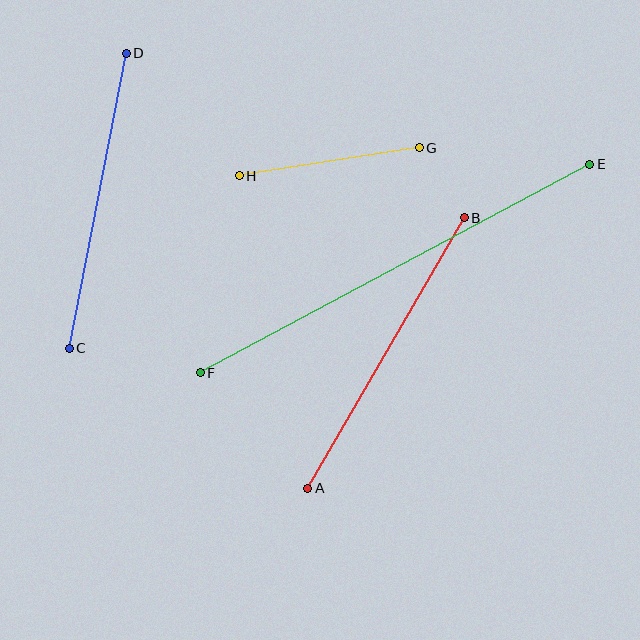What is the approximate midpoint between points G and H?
The midpoint is at approximately (329, 162) pixels.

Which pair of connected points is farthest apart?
Points E and F are farthest apart.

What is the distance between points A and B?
The distance is approximately 312 pixels.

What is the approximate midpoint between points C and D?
The midpoint is at approximately (98, 201) pixels.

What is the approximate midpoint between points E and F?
The midpoint is at approximately (395, 269) pixels.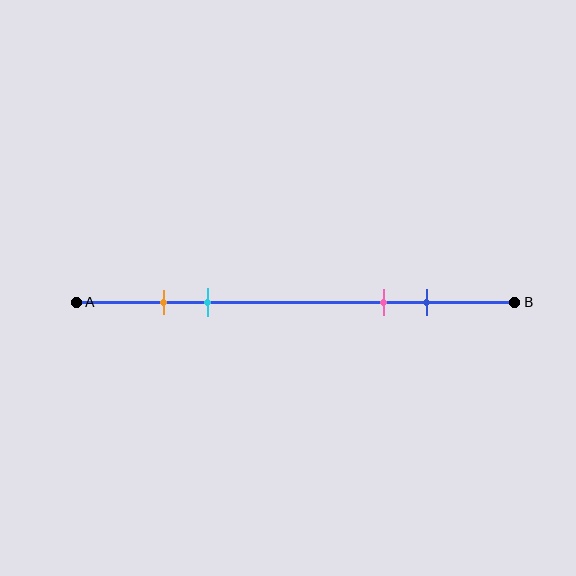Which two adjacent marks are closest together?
The orange and cyan marks are the closest adjacent pair.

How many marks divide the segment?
There are 4 marks dividing the segment.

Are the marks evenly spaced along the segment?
No, the marks are not evenly spaced.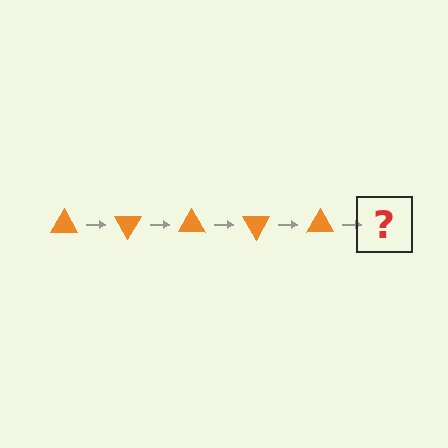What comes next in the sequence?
The next element should be an orange triangle rotated 300 degrees.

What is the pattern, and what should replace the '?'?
The pattern is that the triangle rotates 60 degrees each step. The '?' should be an orange triangle rotated 300 degrees.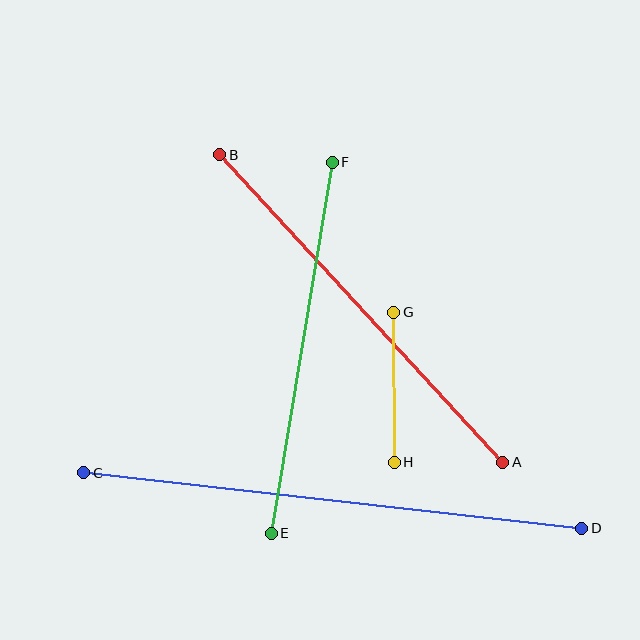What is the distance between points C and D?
The distance is approximately 501 pixels.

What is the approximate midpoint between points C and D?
The midpoint is at approximately (333, 500) pixels.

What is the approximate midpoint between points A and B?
The midpoint is at approximately (361, 309) pixels.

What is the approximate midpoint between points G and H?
The midpoint is at approximately (394, 387) pixels.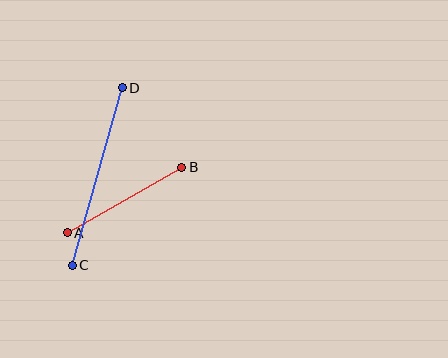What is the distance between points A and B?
The distance is approximately 132 pixels.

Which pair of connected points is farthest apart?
Points C and D are farthest apart.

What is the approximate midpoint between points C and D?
The midpoint is at approximately (97, 177) pixels.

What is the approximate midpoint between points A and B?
The midpoint is at approximately (124, 200) pixels.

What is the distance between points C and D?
The distance is approximately 184 pixels.